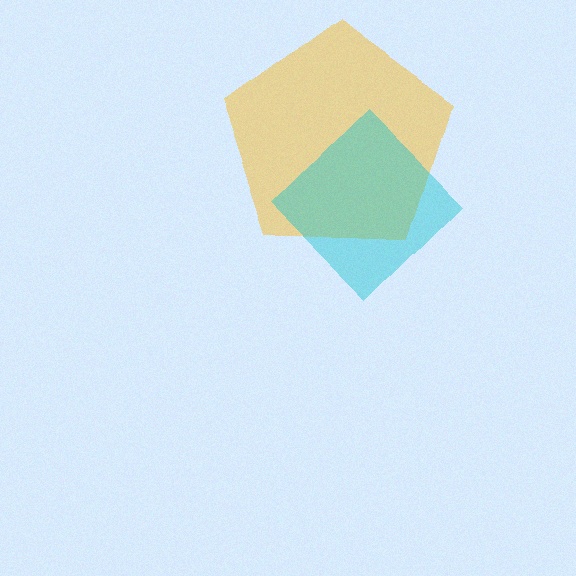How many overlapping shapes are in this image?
There are 2 overlapping shapes in the image.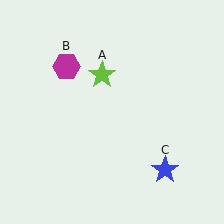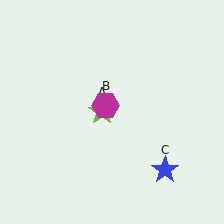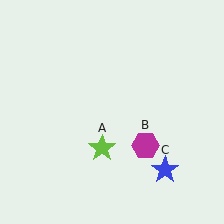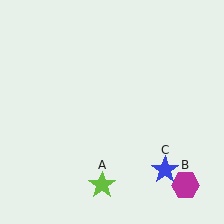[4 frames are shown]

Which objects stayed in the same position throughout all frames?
Blue star (object C) remained stationary.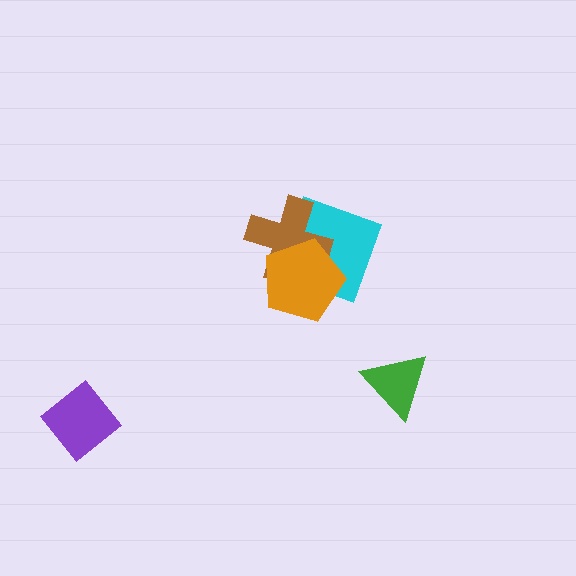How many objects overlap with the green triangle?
0 objects overlap with the green triangle.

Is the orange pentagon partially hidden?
No, no other shape covers it.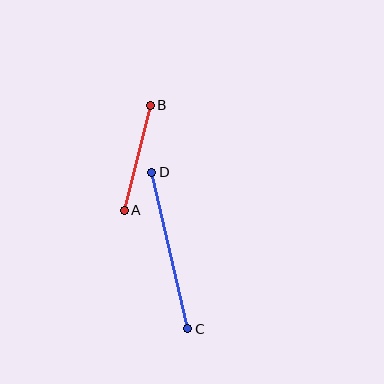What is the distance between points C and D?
The distance is approximately 161 pixels.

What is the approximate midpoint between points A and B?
The midpoint is at approximately (137, 158) pixels.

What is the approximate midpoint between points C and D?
The midpoint is at approximately (170, 251) pixels.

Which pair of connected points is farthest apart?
Points C and D are farthest apart.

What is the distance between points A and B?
The distance is approximately 108 pixels.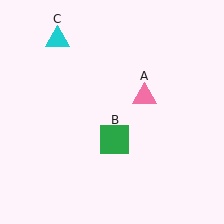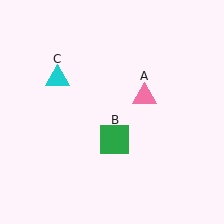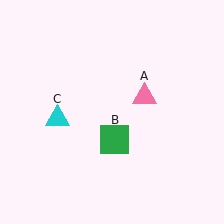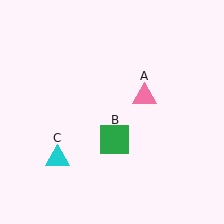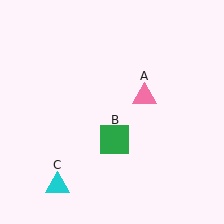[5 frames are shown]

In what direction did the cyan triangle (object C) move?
The cyan triangle (object C) moved down.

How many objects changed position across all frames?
1 object changed position: cyan triangle (object C).